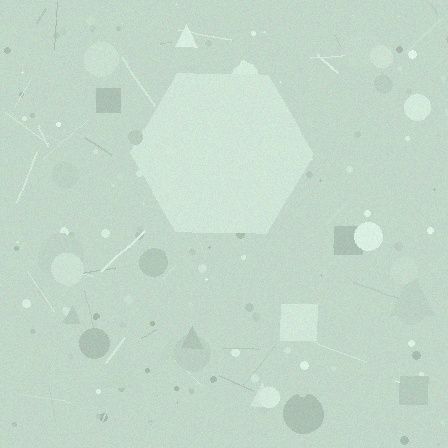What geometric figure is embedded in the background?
A hexagon is embedded in the background.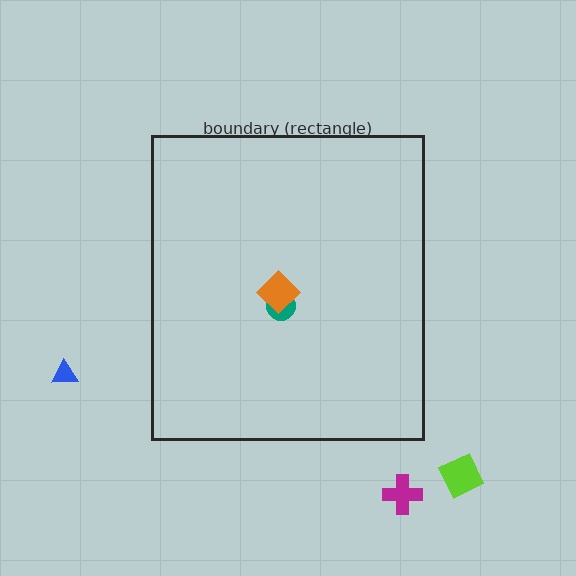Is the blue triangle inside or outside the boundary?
Outside.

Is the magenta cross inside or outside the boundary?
Outside.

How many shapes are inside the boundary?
2 inside, 3 outside.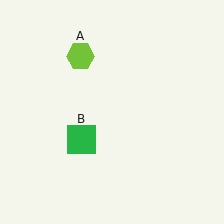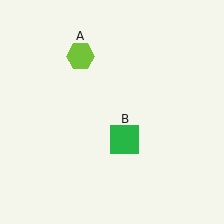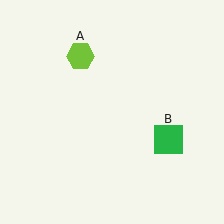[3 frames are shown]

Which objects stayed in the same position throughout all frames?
Lime hexagon (object A) remained stationary.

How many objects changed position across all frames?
1 object changed position: green square (object B).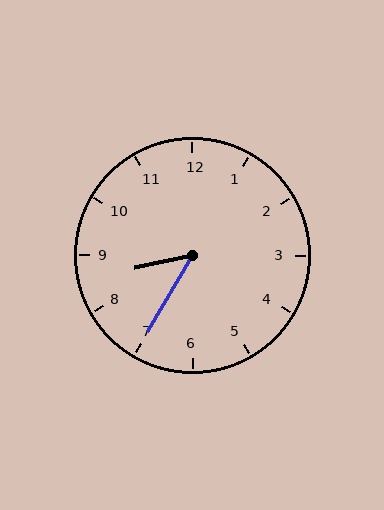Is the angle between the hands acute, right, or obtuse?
It is acute.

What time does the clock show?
8:35.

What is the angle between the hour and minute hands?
Approximately 48 degrees.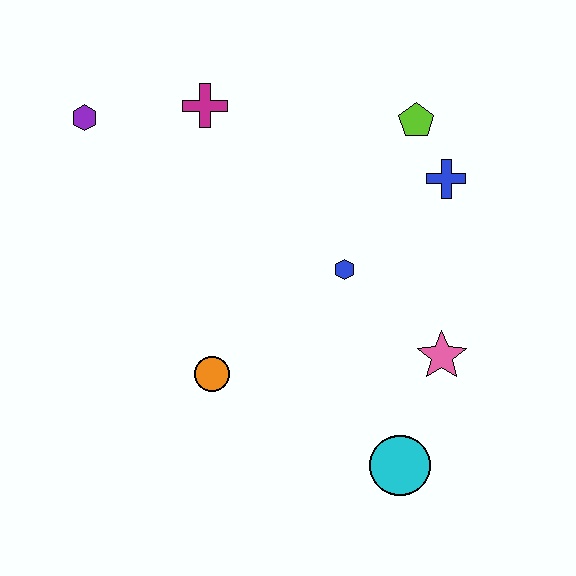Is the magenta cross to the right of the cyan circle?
No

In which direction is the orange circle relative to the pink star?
The orange circle is to the left of the pink star.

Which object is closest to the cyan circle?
The pink star is closest to the cyan circle.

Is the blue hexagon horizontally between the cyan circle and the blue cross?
No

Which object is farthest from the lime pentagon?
The cyan circle is farthest from the lime pentagon.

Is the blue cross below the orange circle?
No